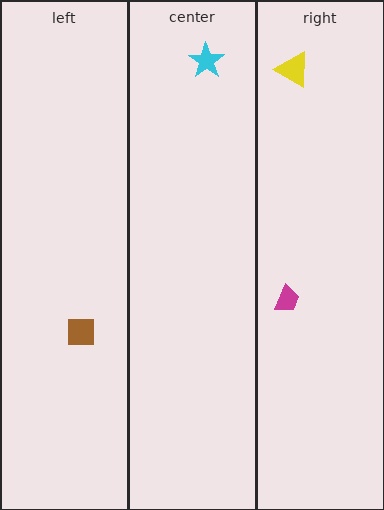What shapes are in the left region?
The brown square.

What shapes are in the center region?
The cyan star.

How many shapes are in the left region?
1.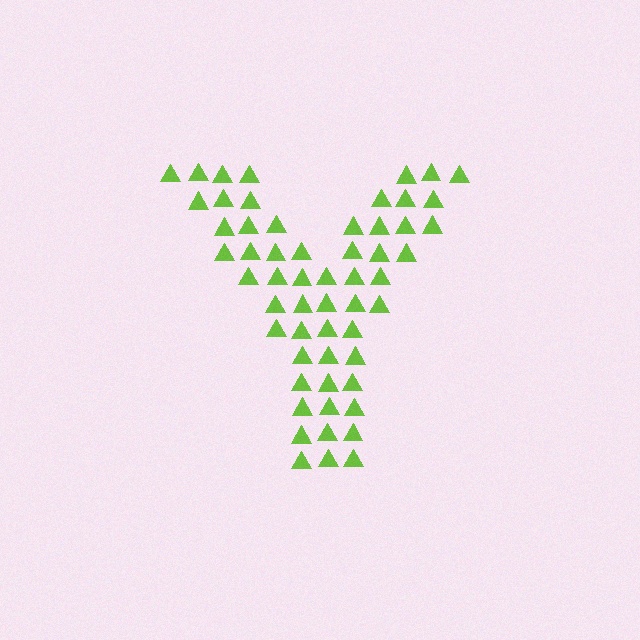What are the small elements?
The small elements are triangles.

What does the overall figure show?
The overall figure shows the letter Y.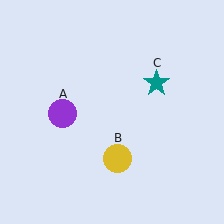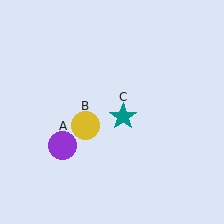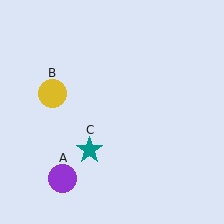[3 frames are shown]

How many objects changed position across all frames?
3 objects changed position: purple circle (object A), yellow circle (object B), teal star (object C).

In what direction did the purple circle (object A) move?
The purple circle (object A) moved down.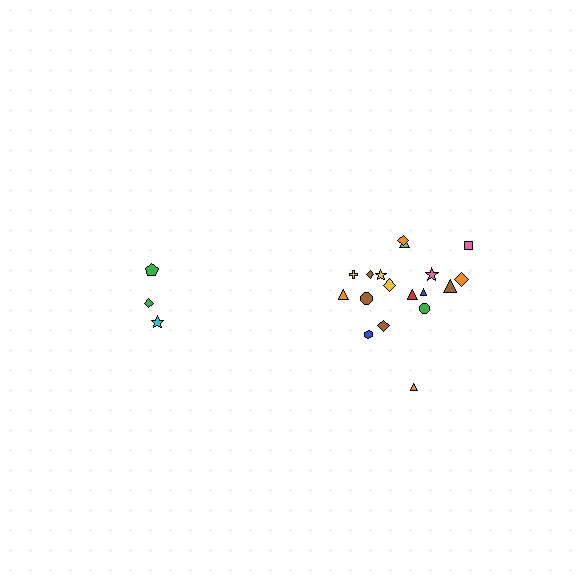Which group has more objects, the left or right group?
The right group.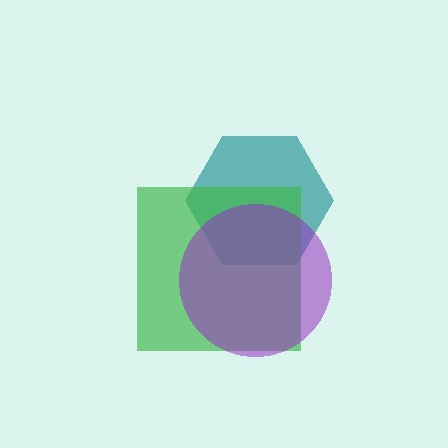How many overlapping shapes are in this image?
There are 3 overlapping shapes in the image.